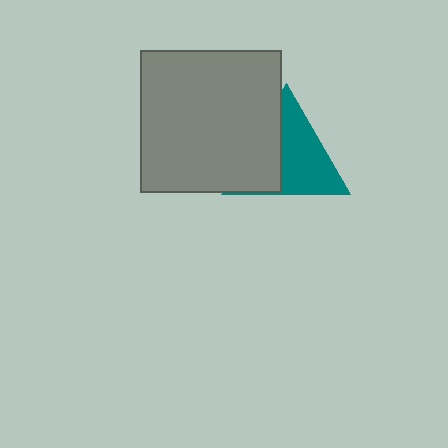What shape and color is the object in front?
The object in front is a gray square.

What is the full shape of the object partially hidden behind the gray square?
The partially hidden object is a teal triangle.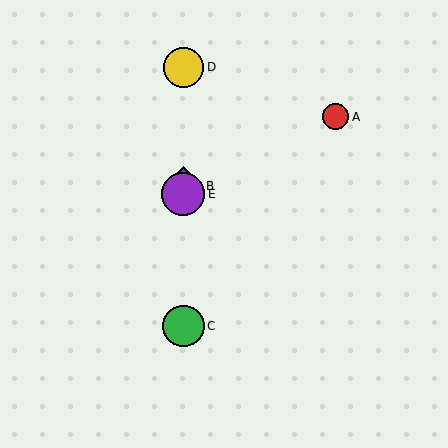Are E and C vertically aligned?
Yes, both are at x≈183.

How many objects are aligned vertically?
4 objects (B, C, D, E) are aligned vertically.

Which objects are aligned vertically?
Objects B, C, D, E are aligned vertically.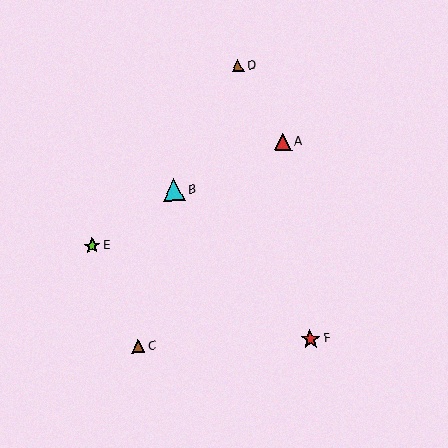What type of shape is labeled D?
Shape D is a brown triangle.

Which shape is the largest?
The cyan triangle (labeled B) is the largest.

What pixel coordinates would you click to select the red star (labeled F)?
Click at (310, 339) to select the red star F.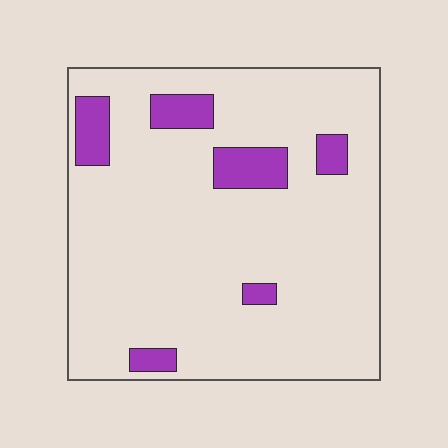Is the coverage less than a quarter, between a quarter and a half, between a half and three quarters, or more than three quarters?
Less than a quarter.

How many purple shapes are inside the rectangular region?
6.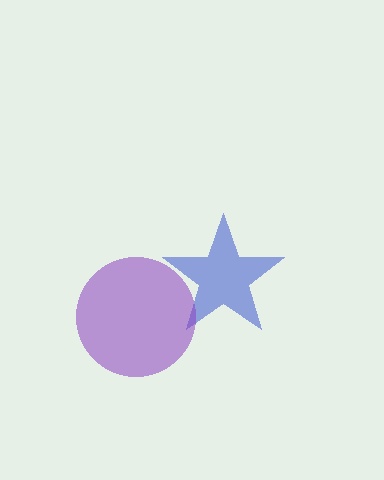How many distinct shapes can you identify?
There are 2 distinct shapes: a blue star, a purple circle.